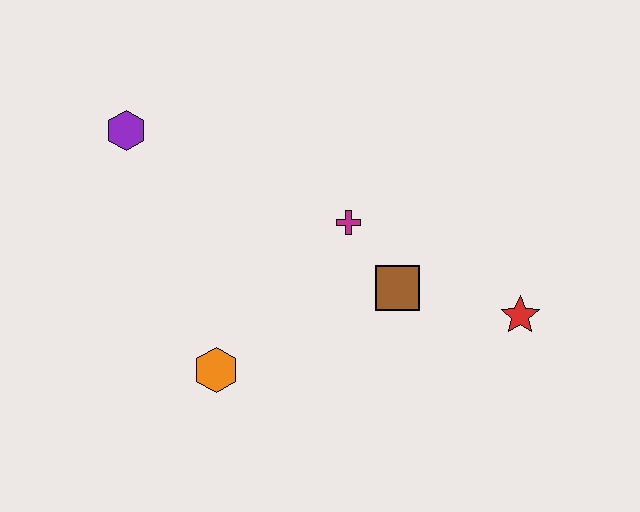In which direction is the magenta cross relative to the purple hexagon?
The magenta cross is to the right of the purple hexagon.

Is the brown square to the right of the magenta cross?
Yes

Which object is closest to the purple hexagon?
The magenta cross is closest to the purple hexagon.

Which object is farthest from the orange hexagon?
The red star is farthest from the orange hexagon.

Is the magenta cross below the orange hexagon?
No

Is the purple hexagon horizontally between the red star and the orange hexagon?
No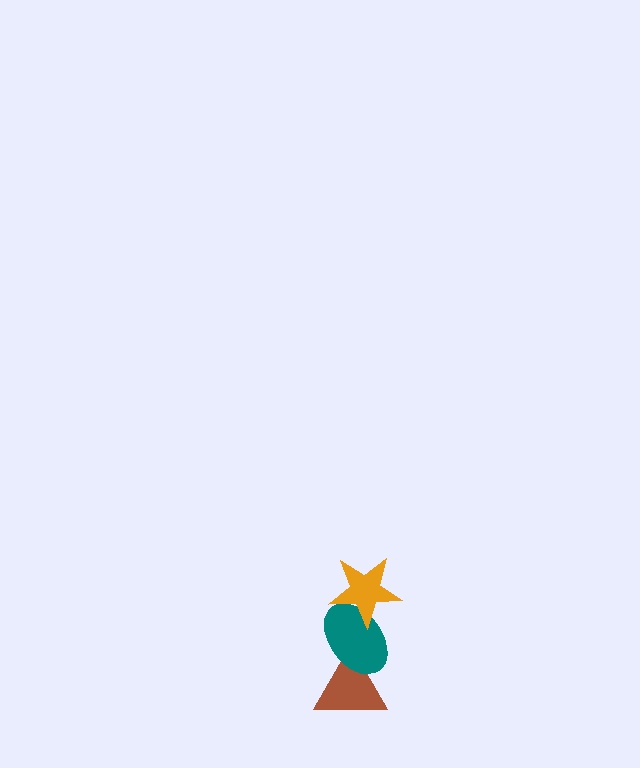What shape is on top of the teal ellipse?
The orange star is on top of the teal ellipse.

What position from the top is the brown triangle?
The brown triangle is 3rd from the top.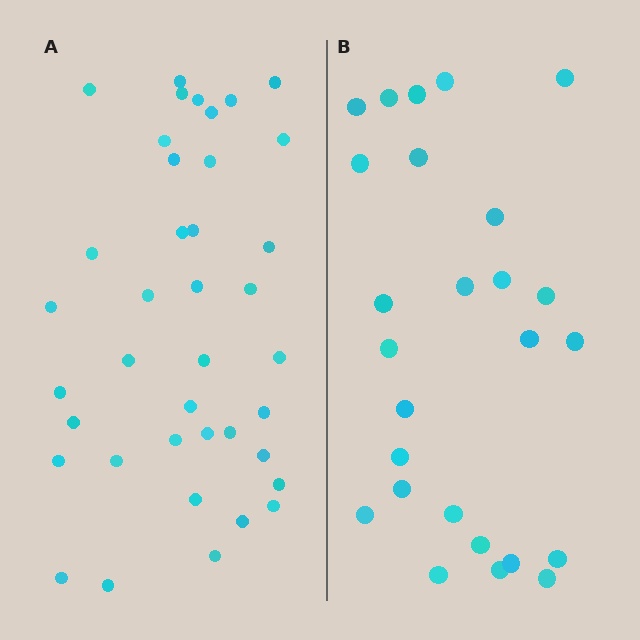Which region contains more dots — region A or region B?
Region A (the left region) has more dots.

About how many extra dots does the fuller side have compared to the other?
Region A has approximately 15 more dots than region B.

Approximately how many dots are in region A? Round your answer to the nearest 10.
About 40 dots. (The exact count is 39, which rounds to 40.)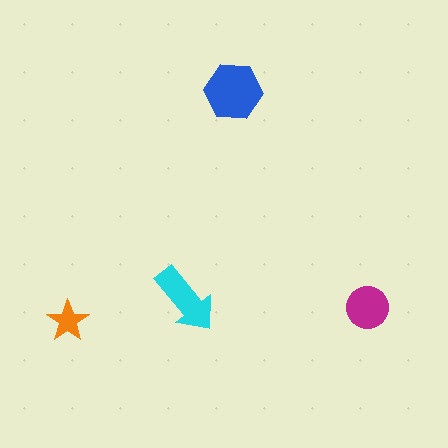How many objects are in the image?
There are 4 objects in the image.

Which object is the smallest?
The orange star.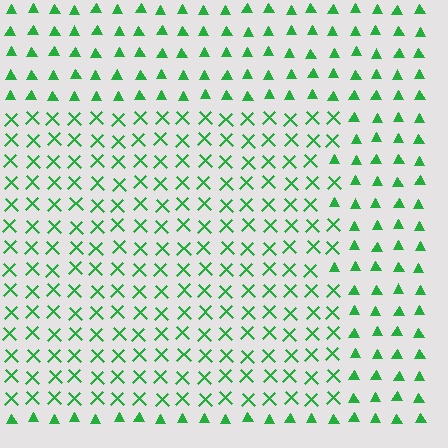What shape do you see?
I see a rectangle.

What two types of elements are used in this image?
The image uses X marks inside the rectangle region and triangles outside it.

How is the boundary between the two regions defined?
The boundary is defined by a change in element shape: X marks inside vs. triangles outside. All elements share the same color and spacing.